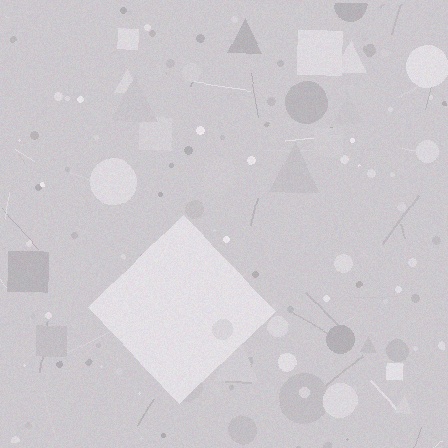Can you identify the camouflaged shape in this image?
The camouflaged shape is a diamond.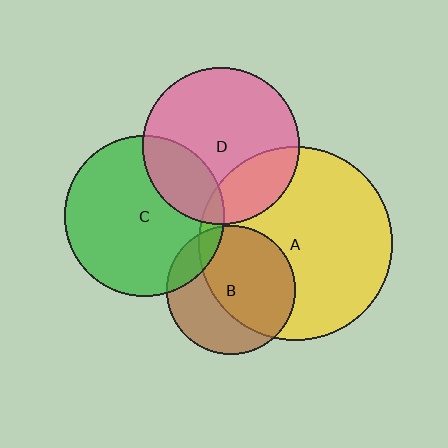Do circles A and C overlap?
Yes.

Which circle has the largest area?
Circle A (yellow).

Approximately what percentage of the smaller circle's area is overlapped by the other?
Approximately 5%.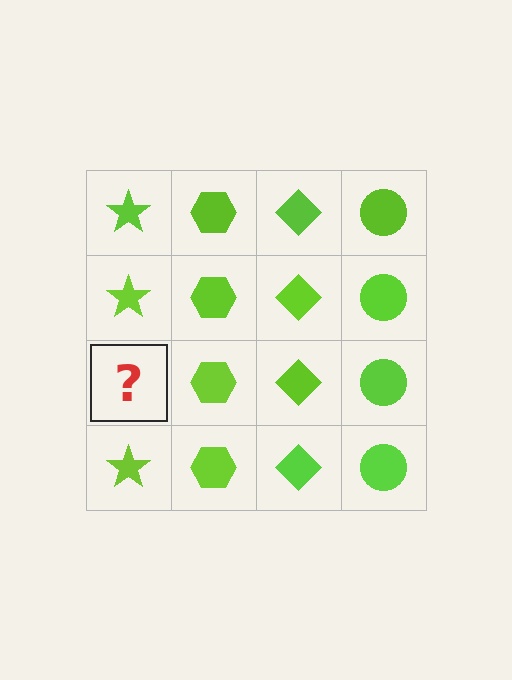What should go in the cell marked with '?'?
The missing cell should contain a lime star.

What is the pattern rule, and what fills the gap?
The rule is that each column has a consistent shape. The gap should be filled with a lime star.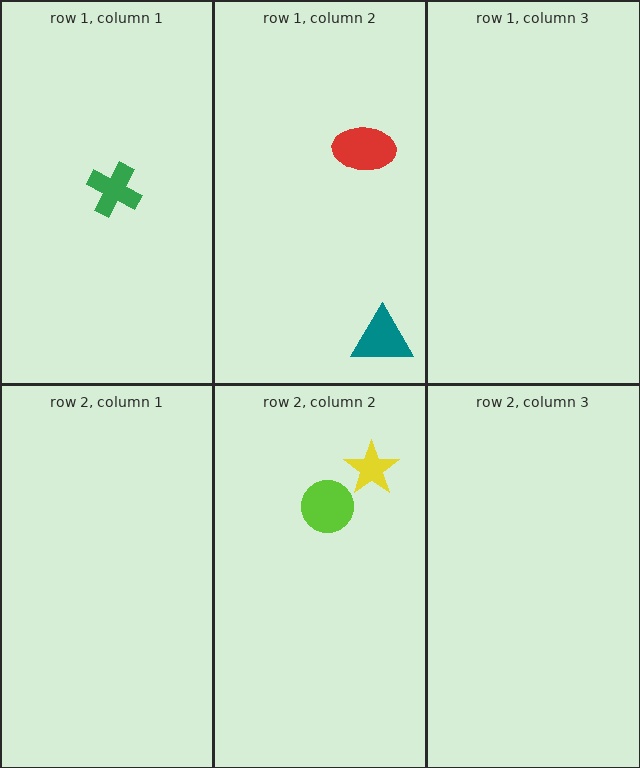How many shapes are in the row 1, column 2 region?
2.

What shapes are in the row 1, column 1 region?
The green cross.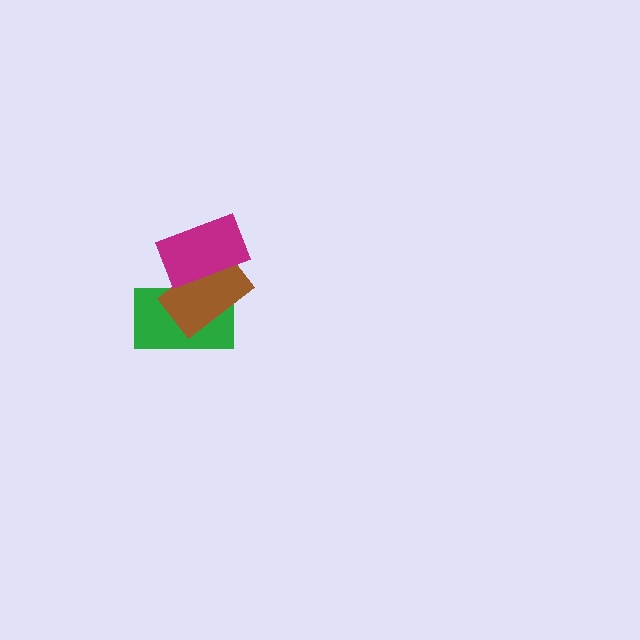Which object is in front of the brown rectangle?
The magenta rectangle is in front of the brown rectangle.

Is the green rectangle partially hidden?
Yes, it is partially covered by another shape.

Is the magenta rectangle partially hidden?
No, no other shape covers it.